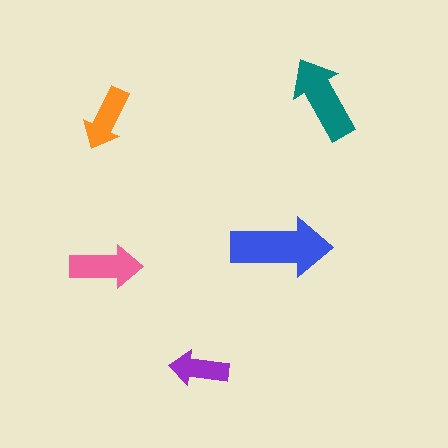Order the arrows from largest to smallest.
the blue one, the teal one, the pink one, the orange one, the purple one.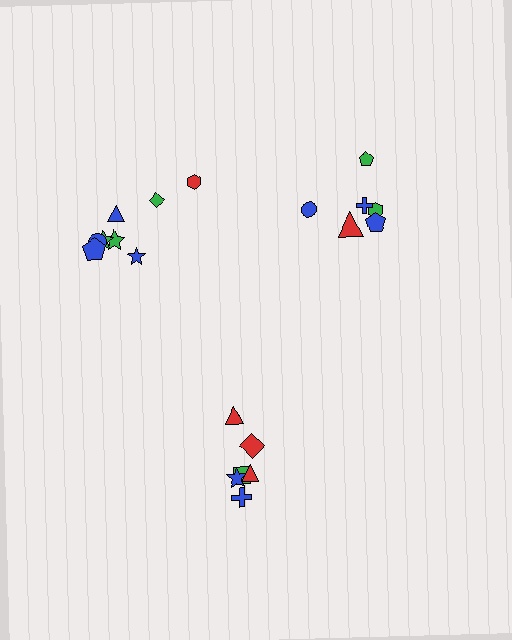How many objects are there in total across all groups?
There are 20 objects.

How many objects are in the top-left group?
There are 8 objects.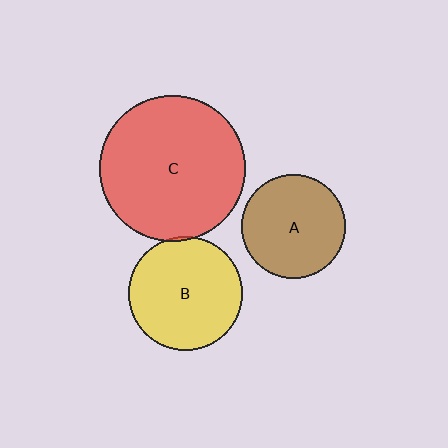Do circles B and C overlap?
Yes.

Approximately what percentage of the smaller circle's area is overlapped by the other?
Approximately 5%.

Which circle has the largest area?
Circle C (red).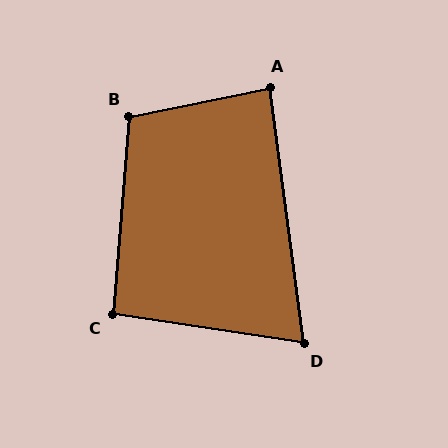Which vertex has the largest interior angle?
B, at approximately 106 degrees.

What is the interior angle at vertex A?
Approximately 86 degrees (approximately right).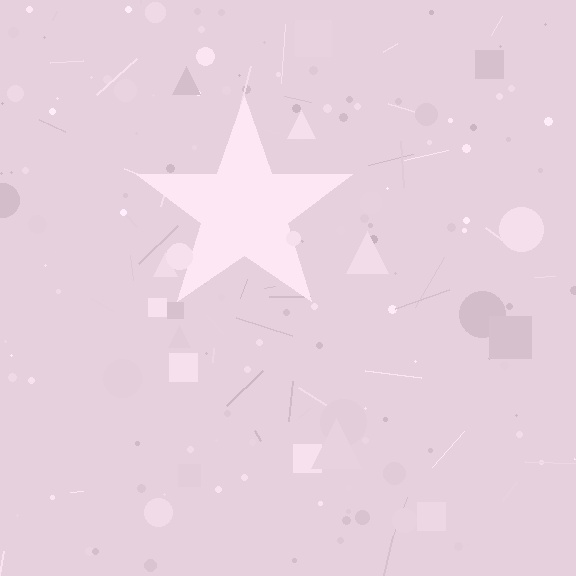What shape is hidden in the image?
A star is hidden in the image.